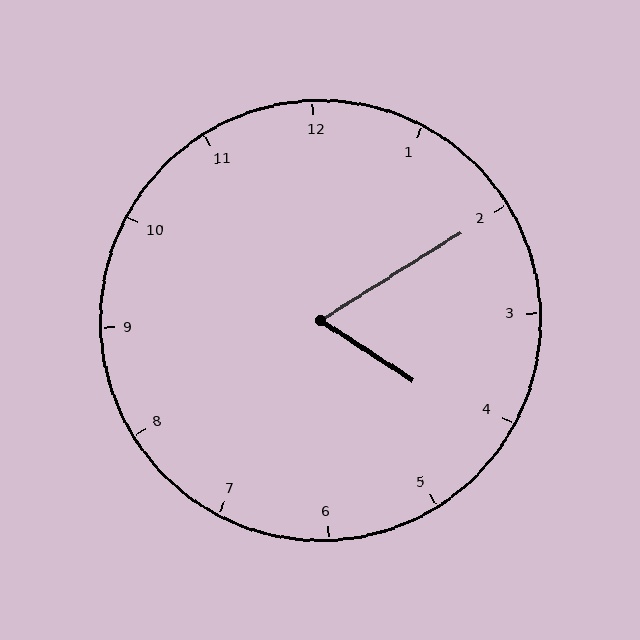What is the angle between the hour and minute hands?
Approximately 65 degrees.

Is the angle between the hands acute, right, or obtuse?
It is acute.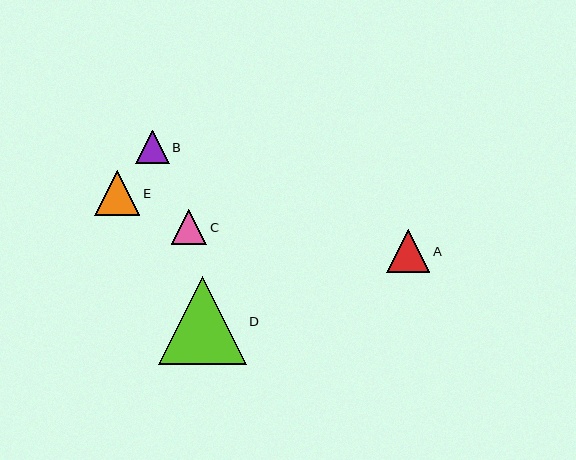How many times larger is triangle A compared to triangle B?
Triangle A is approximately 1.3 times the size of triangle B.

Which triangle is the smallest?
Triangle B is the smallest with a size of approximately 33 pixels.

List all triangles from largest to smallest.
From largest to smallest: D, E, A, C, B.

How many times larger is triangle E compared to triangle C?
Triangle E is approximately 1.3 times the size of triangle C.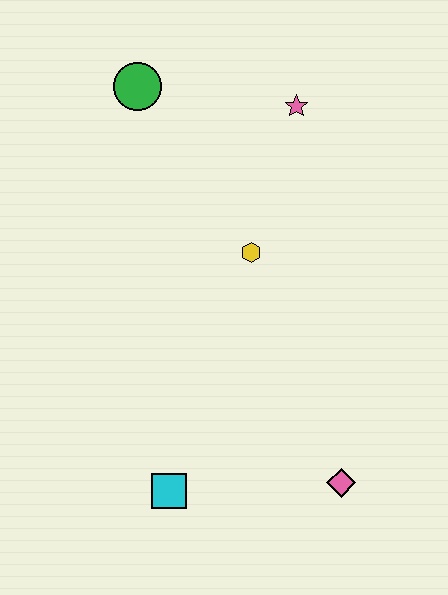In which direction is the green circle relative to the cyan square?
The green circle is above the cyan square.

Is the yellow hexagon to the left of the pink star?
Yes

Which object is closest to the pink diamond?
The cyan square is closest to the pink diamond.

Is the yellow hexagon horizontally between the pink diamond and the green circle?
Yes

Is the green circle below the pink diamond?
No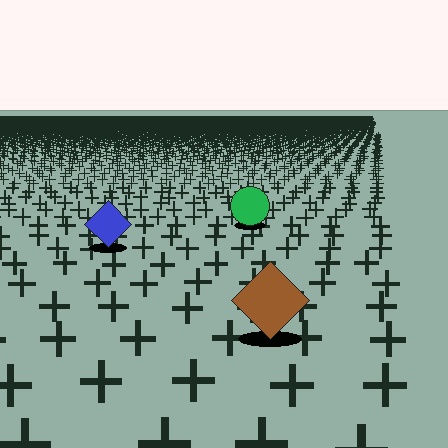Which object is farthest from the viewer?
The green circle is farthest from the viewer. It appears smaller and the ground texture around it is denser.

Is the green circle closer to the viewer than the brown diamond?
No. The brown diamond is closer — you can tell from the texture gradient: the ground texture is coarser near it.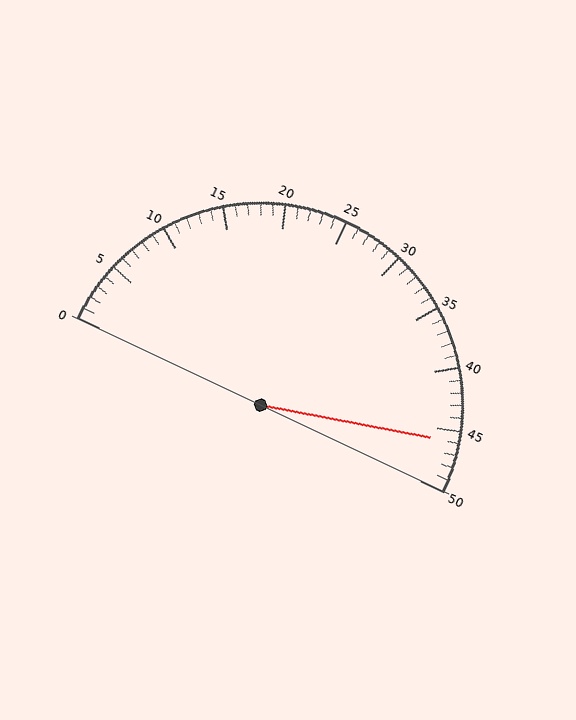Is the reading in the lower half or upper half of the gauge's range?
The reading is in the upper half of the range (0 to 50).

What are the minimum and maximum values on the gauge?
The gauge ranges from 0 to 50.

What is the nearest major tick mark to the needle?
The nearest major tick mark is 45.